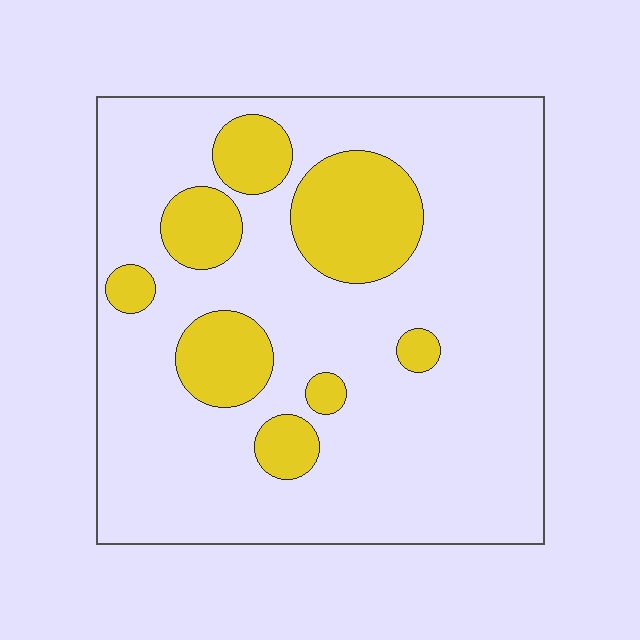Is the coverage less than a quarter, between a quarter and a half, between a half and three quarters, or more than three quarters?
Less than a quarter.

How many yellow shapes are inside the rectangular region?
8.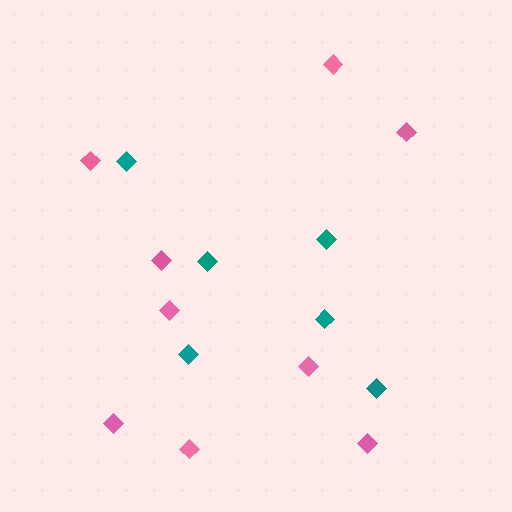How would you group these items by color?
There are 2 groups: one group of teal diamonds (6) and one group of pink diamonds (9).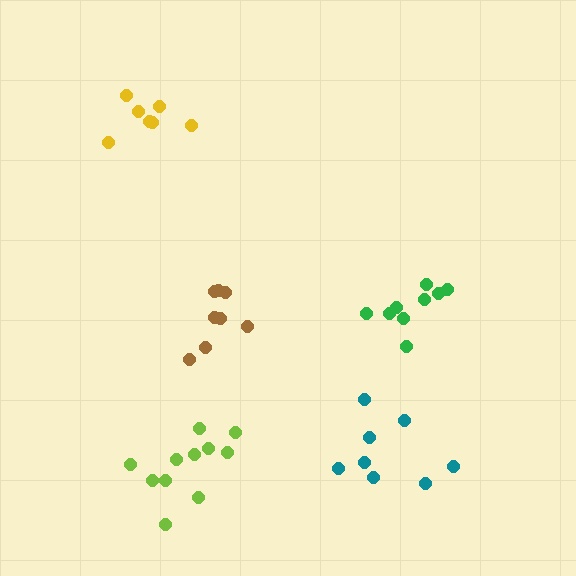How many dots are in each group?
Group 1: 9 dots, Group 2: 8 dots, Group 3: 8 dots, Group 4: 11 dots, Group 5: 7 dots (43 total).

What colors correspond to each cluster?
The clusters are colored: green, brown, teal, lime, yellow.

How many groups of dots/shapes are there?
There are 5 groups.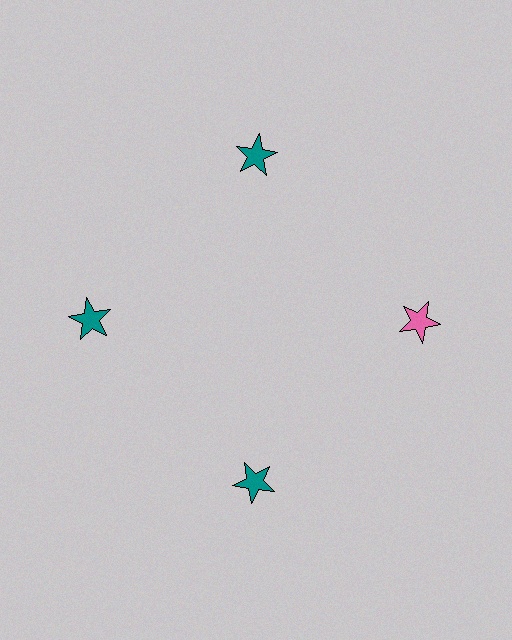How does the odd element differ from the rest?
It has a different color: pink instead of teal.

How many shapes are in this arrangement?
There are 4 shapes arranged in a ring pattern.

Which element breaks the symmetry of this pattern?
The pink star at roughly the 3 o'clock position breaks the symmetry. All other shapes are teal stars.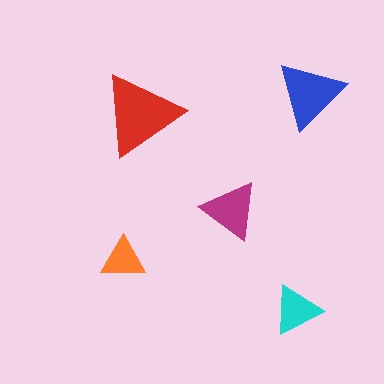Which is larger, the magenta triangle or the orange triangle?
The magenta one.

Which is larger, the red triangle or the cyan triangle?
The red one.